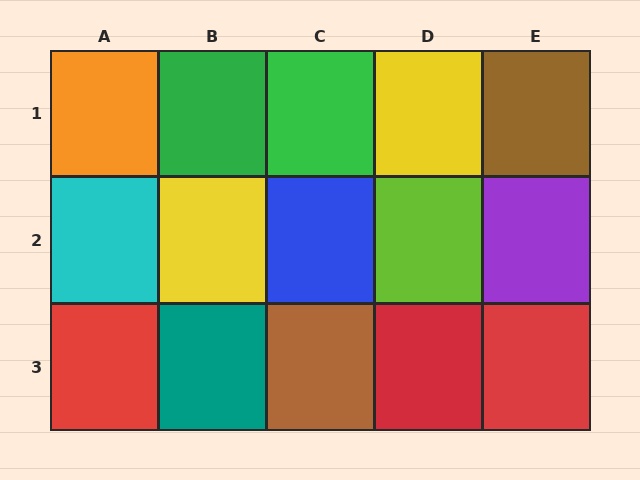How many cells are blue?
1 cell is blue.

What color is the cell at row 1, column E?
Brown.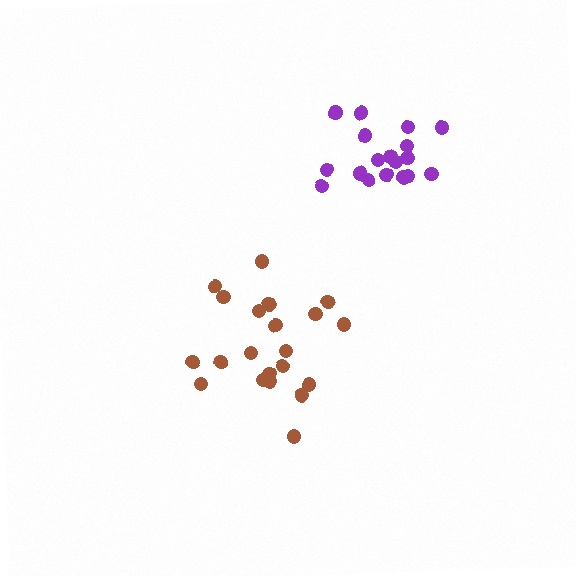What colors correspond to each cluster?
The clusters are colored: brown, purple.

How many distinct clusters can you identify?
There are 2 distinct clusters.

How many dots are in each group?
Group 1: 21 dots, Group 2: 18 dots (39 total).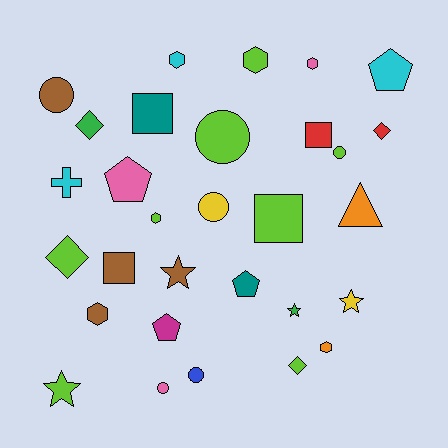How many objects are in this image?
There are 30 objects.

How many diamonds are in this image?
There are 4 diamonds.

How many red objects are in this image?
There are 2 red objects.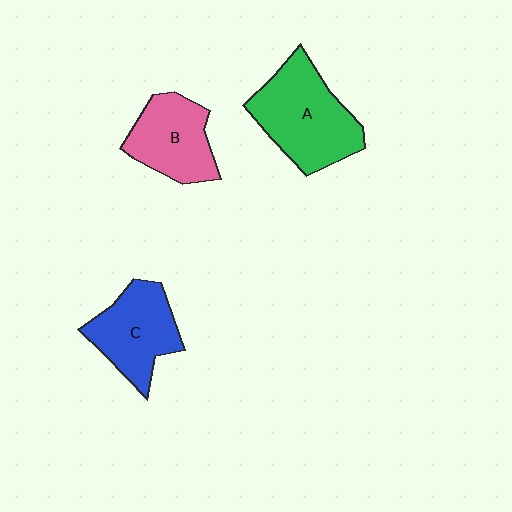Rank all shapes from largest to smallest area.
From largest to smallest: A (green), C (blue), B (pink).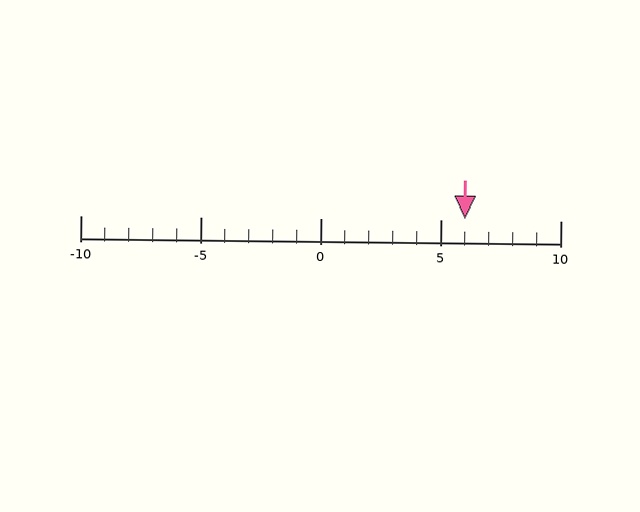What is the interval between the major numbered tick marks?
The major tick marks are spaced 5 units apart.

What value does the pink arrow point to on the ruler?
The pink arrow points to approximately 6.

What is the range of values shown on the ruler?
The ruler shows values from -10 to 10.